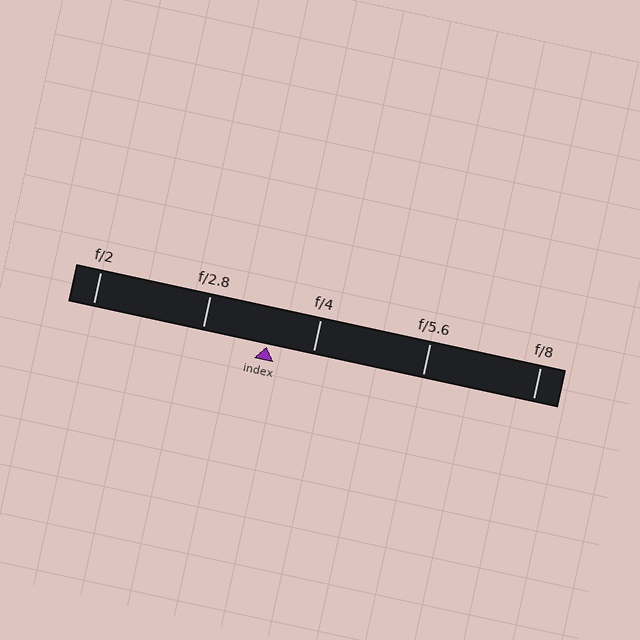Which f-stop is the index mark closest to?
The index mark is closest to f/4.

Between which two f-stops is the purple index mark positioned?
The index mark is between f/2.8 and f/4.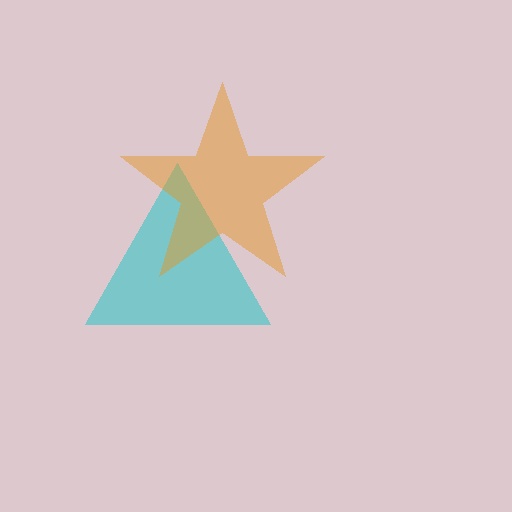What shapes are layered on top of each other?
The layered shapes are: a cyan triangle, an orange star.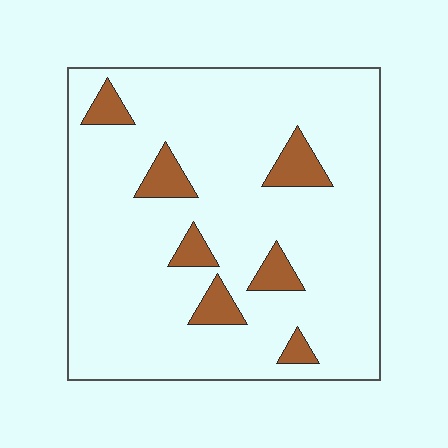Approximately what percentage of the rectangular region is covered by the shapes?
Approximately 10%.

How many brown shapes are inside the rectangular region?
7.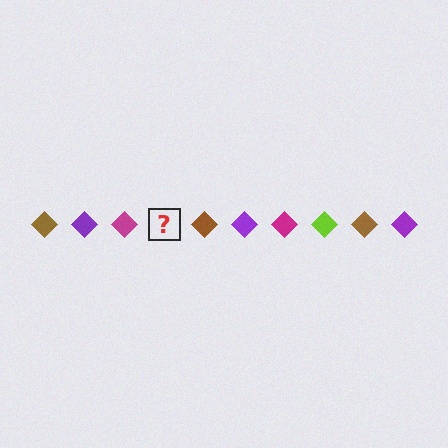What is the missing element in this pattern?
The missing element is a lime diamond.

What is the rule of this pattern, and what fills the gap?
The rule is that the pattern cycles through brown, purple, magenta, lime diamonds. The gap should be filled with a lime diamond.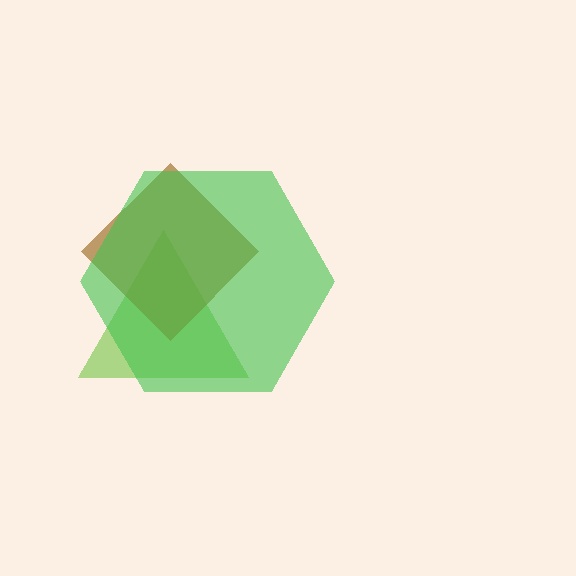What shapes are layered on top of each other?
The layered shapes are: a lime triangle, a brown diamond, a green hexagon.